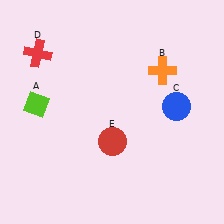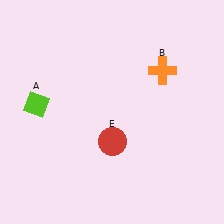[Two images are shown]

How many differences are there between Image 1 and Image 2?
There are 2 differences between the two images.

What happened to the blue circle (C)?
The blue circle (C) was removed in Image 2. It was in the top-right area of Image 1.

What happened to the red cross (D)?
The red cross (D) was removed in Image 2. It was in the top-left area of Image 1.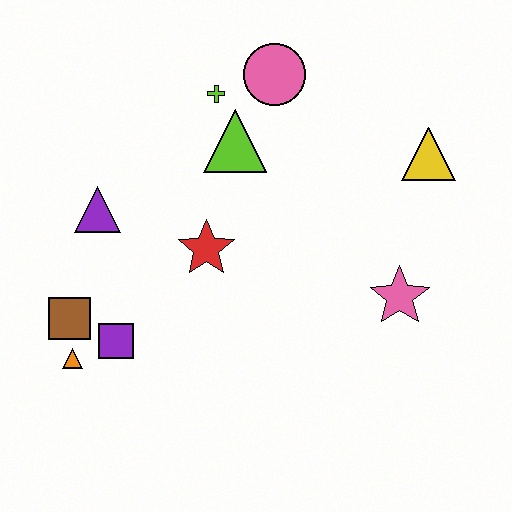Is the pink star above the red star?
No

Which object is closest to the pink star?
The yellow triangle is closest to the pink star.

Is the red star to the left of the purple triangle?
No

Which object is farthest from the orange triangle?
The yellow triangle is farthest from the orange triangle.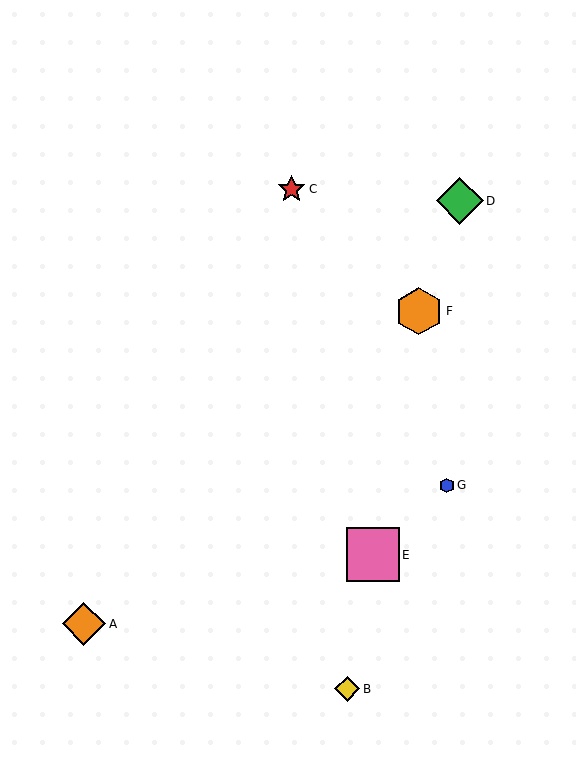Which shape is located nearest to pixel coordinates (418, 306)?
The orange hexagon (labeled F) at (419, 311) is nearest to that location.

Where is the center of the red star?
The center of the red star is at (292, 189).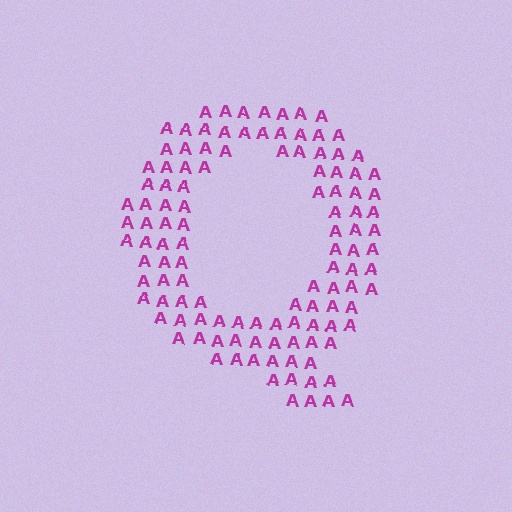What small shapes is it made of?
It is made of small letter A's.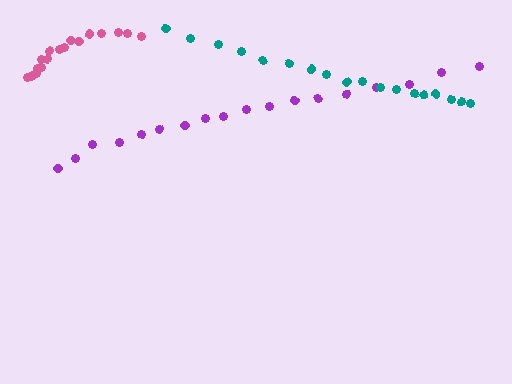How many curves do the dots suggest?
There are 3 distinct paths.